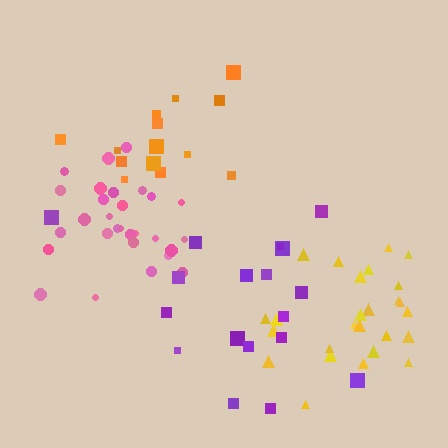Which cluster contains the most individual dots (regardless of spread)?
Pink (29).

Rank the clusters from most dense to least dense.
pink, yellow, orange, purple.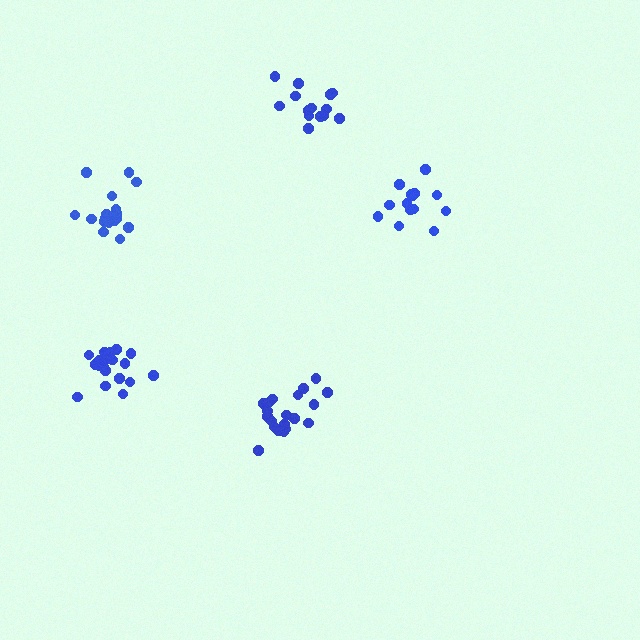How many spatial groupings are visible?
There are 5 spatial groupings.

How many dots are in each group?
Group 1: 14 dots, Group 2: 18 dots, Group 3: 14 dots, Group 4: 20 dots, Group 5: 20 dots (86 total).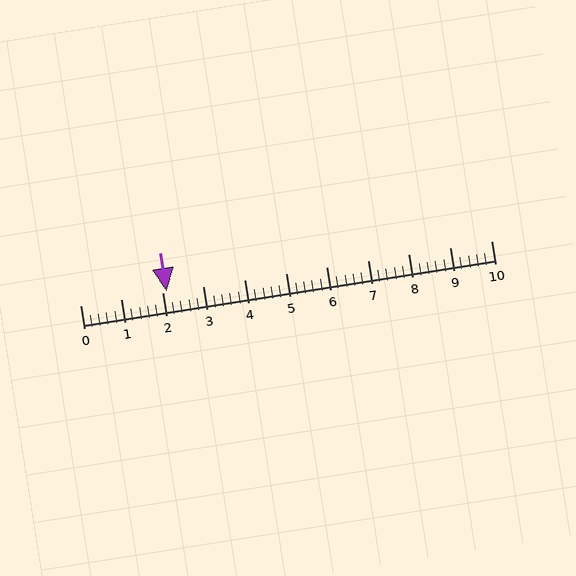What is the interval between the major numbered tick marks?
The major tick marks are spaced 1 units apart.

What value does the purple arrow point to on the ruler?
The purple arrow points to approximately 2.1.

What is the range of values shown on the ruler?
The ruler shows values from 0 to 10.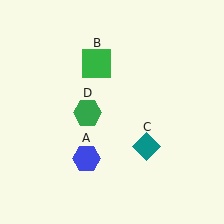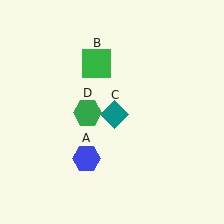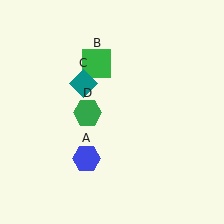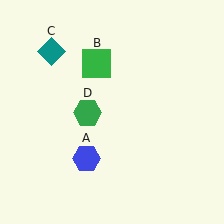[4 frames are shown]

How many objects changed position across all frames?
1 object changed position: teal diamond (object C).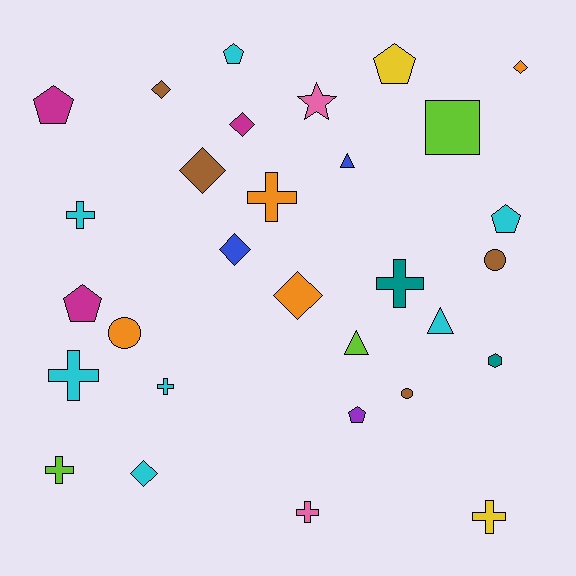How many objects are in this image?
There are 30 objects.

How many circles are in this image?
There are 3 circles.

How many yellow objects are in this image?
There are 2 yellow objects.